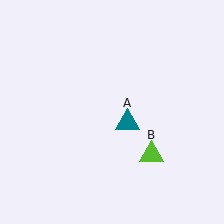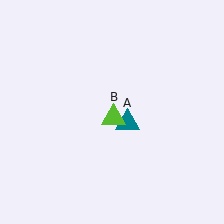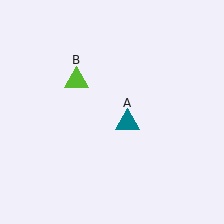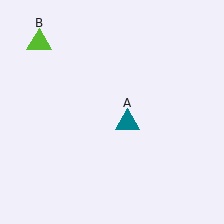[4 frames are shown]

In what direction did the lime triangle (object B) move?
The lime triangle (object B) moved up and to the left.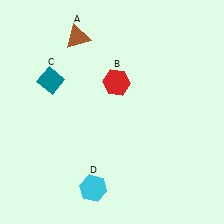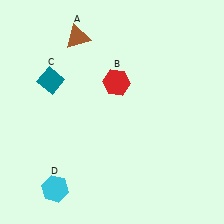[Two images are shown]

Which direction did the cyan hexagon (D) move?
The cyan hexagon (D) moved left.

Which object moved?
The cyan hexagon (D) moved left.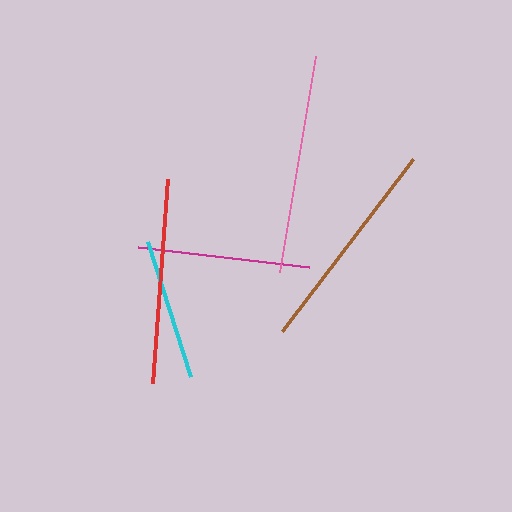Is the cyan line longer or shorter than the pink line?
The pink line is longer than the cyan line.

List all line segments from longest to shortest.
From longest to shortest: pink, brown, red, magenta, cyan.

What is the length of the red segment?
The red segment is approximately 205 pixels long.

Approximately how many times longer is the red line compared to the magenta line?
The red line is approximately 1.2 times the length of the magenta line.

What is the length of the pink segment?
The pink segment is approximately 219 pixels long.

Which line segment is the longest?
The pink line is the longest at approximately 219 pixels.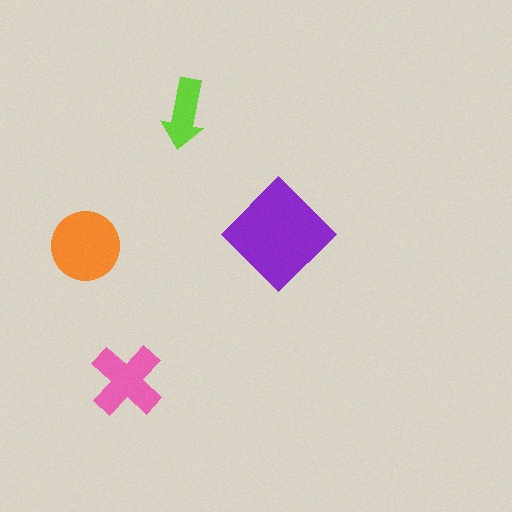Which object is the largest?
The purple diamond.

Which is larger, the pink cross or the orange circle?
The orange circle.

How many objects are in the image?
There are 4 objects in the image.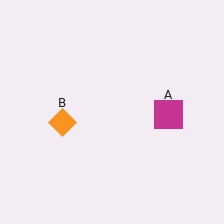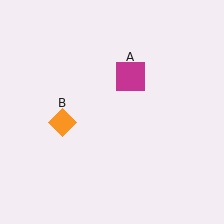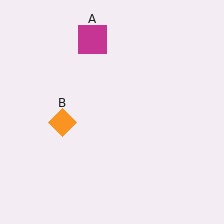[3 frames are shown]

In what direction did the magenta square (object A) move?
The magenta square (object A) moved up and to the left.